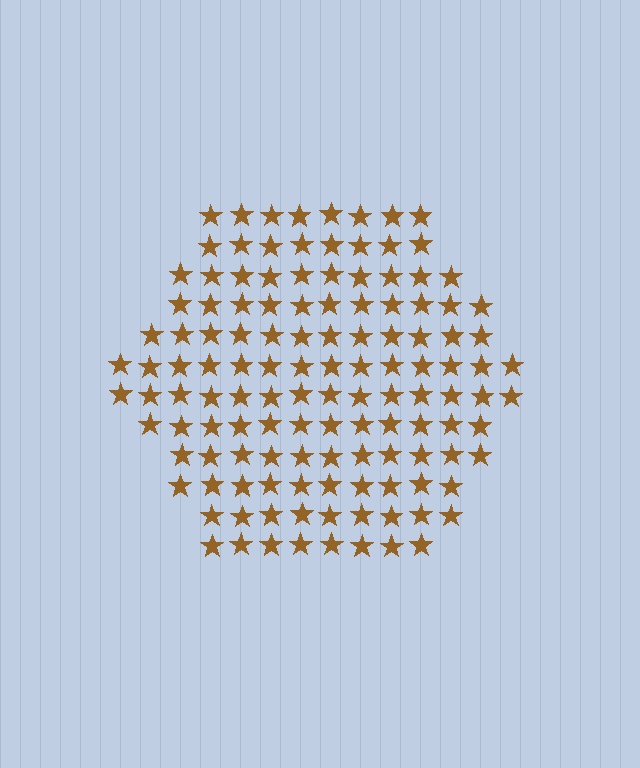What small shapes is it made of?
It is made of small stars.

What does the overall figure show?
The overall figure shows a hexagon.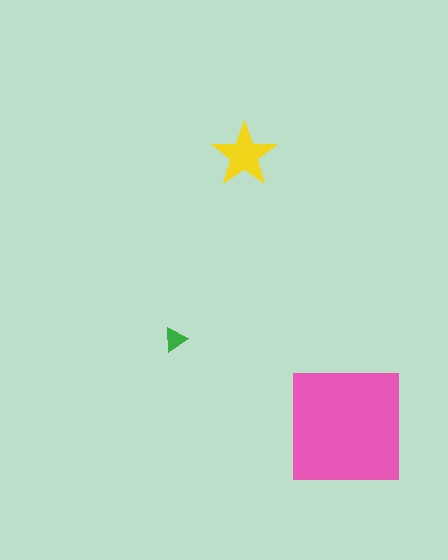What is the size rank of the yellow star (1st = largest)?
2nd.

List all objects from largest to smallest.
The pink square, the yellow star, the green triangle.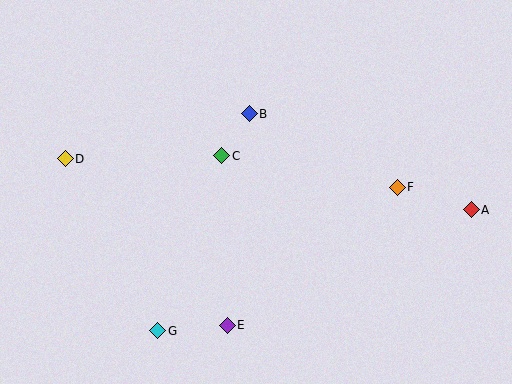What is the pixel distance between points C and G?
The distance between C and G is 186 pixels.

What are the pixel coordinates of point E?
Point E is at (227, 325).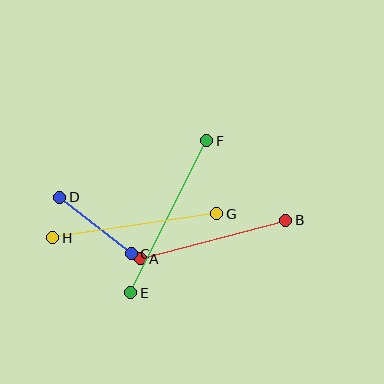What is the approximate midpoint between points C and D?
The midpoint is at approximately (95, 225) pixels.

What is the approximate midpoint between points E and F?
The midpoint is at approximately (169, 217) pixels.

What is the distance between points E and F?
The distance is approximately 170 pixels.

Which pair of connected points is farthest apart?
Points E and F are farthest apart.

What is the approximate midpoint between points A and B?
The midpoint is at approximately (213, 240) pixels.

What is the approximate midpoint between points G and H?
The midpoint is at approximately (135, 226) pixels.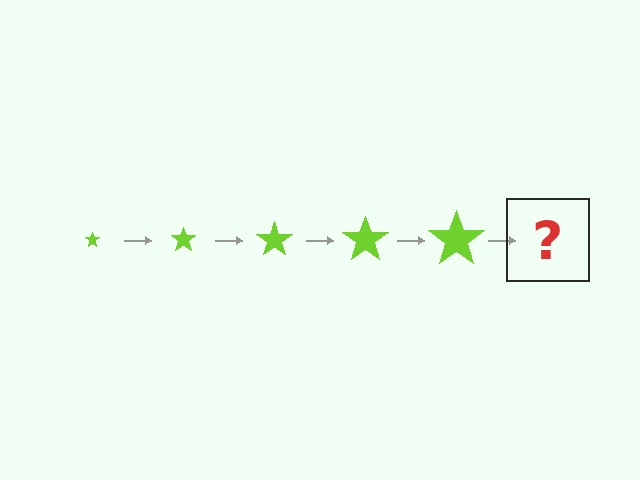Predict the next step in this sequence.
The next step is a lime star, larger than the previous one.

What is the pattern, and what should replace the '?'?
The pattern is that the star gets progressively larger each step. The '?' should be a lime star, larger than the previous one.